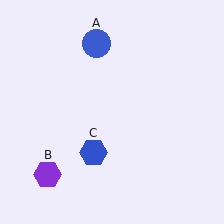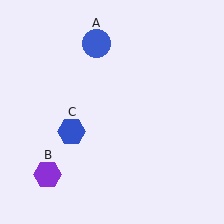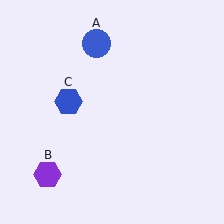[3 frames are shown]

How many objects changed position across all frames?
1 object changed position: blue hexagon (object C).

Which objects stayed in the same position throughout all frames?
Blue circle (object A) and purple hexagon (object B) remained stationary.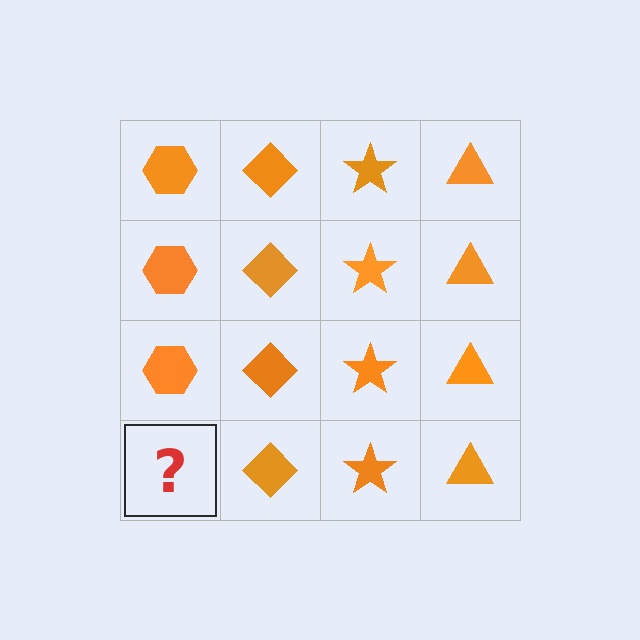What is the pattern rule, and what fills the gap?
The rule is that each column has a consistent shape. The gap should be filled with an orange hexagon.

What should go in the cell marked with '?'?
The missing cell should contain an orange hexagon.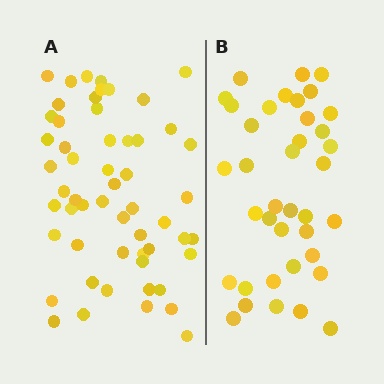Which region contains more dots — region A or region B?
Region A (the left region) has more dots.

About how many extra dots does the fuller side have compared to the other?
Region A has approximately 15 more dots than region B.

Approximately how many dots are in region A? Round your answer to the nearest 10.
About 60 dots. (The exact count is 55, which rounds to 60.)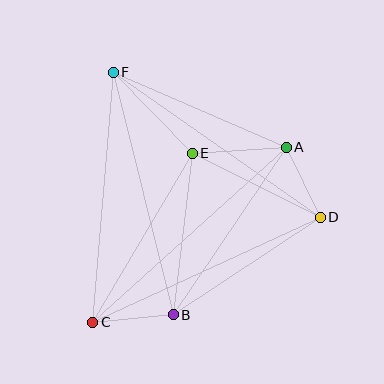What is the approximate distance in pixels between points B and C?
The distance between B and C is approximately 81 pixels.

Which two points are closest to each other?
Points A and D are closest to each other.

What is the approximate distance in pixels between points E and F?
The distance between E and F is approximately 113 pixels.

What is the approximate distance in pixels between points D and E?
The distance between D and E is approximately 143 pixels.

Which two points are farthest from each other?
Points A and C are farthest from each other.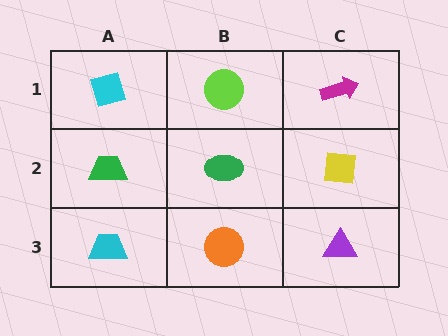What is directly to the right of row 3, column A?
An orange circle.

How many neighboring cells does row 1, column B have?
3.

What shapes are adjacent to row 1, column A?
A green trapezoid (row 2, column A), a lime circle (row 1, column B).